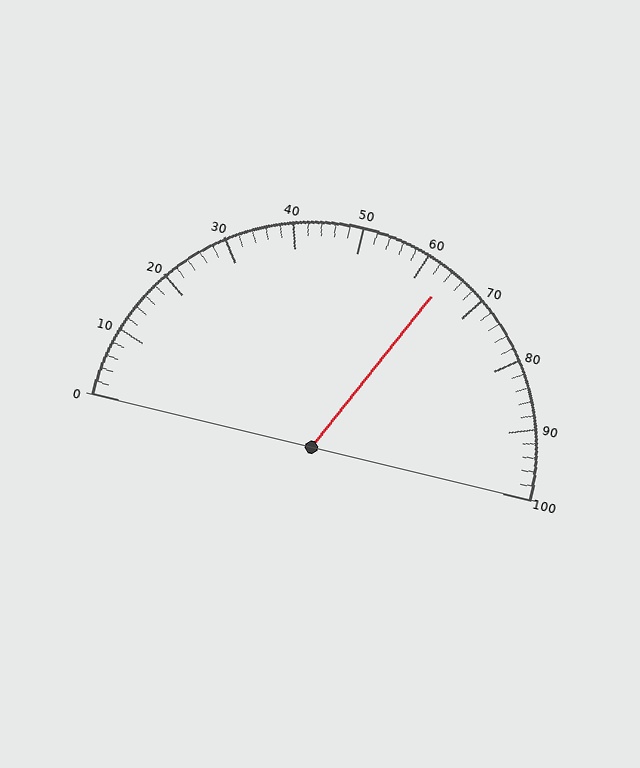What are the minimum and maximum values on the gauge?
The gauge ranges from 0 to 100.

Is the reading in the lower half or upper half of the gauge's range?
The reading is in the upper half of the range (0 to 100).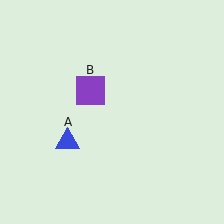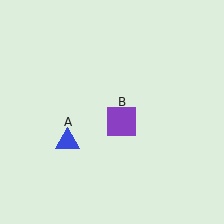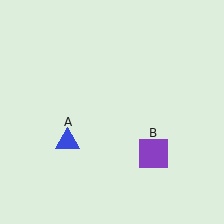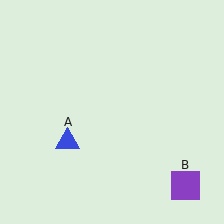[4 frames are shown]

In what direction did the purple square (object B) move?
The purple square (object B) moved down and to the right.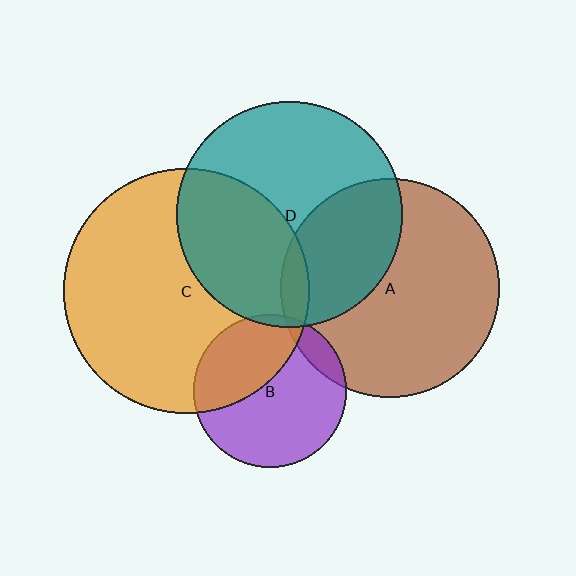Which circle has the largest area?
Circle C (orange).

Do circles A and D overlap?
Yes.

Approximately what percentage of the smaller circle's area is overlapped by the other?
Approximately 35%.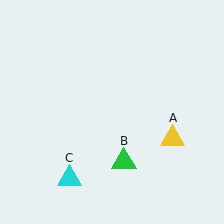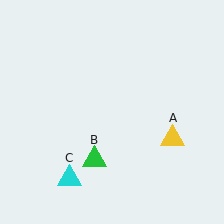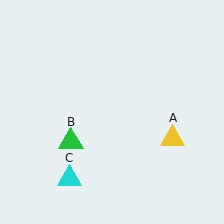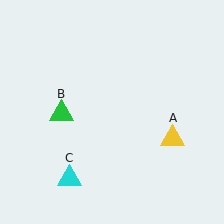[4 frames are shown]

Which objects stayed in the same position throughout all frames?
Yellow triangle (object A) and cyan triangle (object C) remained stationary.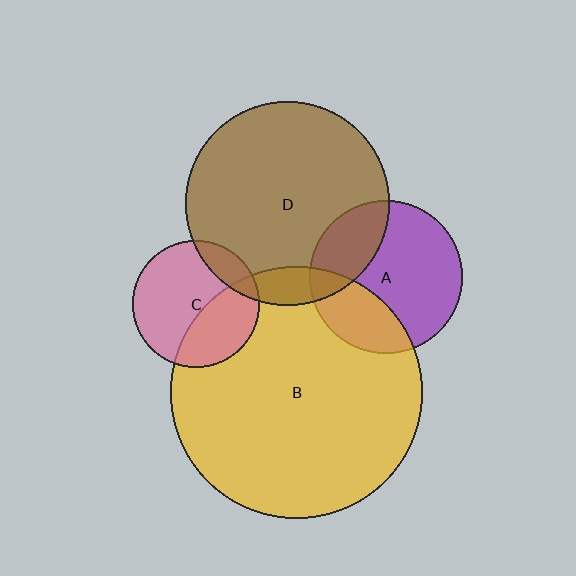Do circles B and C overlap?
Yes.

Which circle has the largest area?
Circle B (yellow).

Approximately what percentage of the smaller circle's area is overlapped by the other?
Approximately 35%.